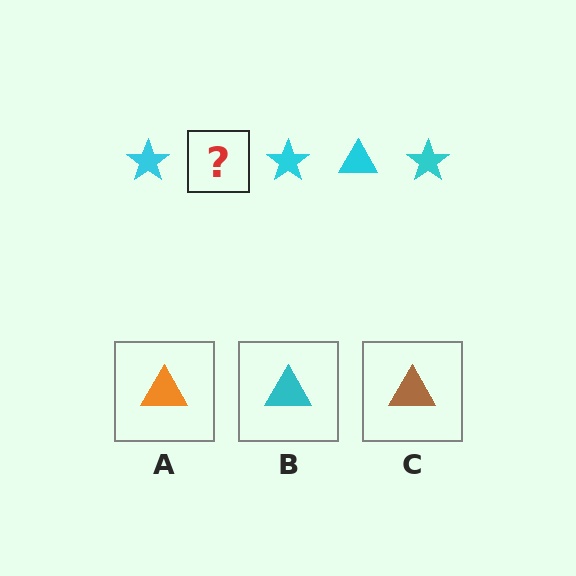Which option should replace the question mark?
Option B.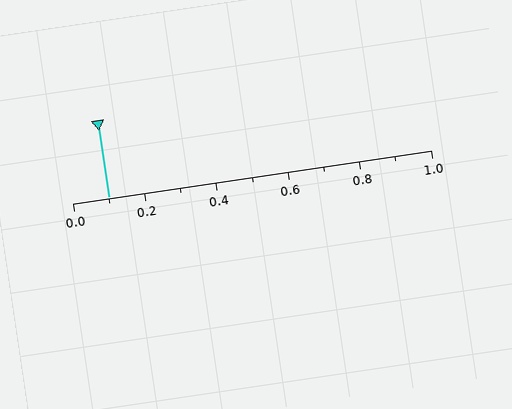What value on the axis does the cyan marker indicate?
The marker indicates approximately 0.1.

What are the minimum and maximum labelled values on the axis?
The axis runs from 0.0 to 1.0.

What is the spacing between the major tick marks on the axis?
The major ticks are spaced 0.2 apart.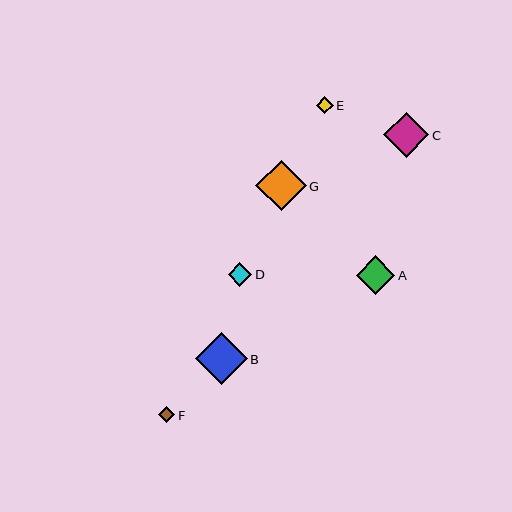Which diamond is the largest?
Diamond B is the largest with a size of approximately 52 pixels.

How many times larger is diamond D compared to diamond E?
Diamond D is approximately 1.4 times the size of diamond E.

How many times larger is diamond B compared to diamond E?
Diamond B is approximately 3.0 times the size of diamond E.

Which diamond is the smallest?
Diamond F is the smallest with a size of approximately 16 pixels.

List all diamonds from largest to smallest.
From largest to smallest: B, G, C, A, D, E, F.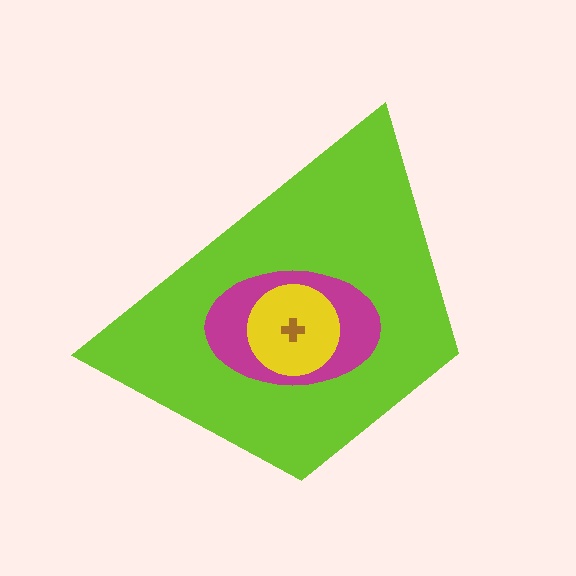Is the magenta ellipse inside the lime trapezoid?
Yes.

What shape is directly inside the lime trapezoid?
The magenta ellipse.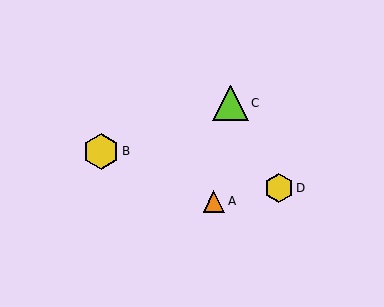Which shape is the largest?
The yellow hexagon (labeled B) is the largest.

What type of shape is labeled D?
Shape D is a yellow hexagon.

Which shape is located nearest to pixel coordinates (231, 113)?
The lime triangle (labeled C) at (230, 103) is nearest to that location.